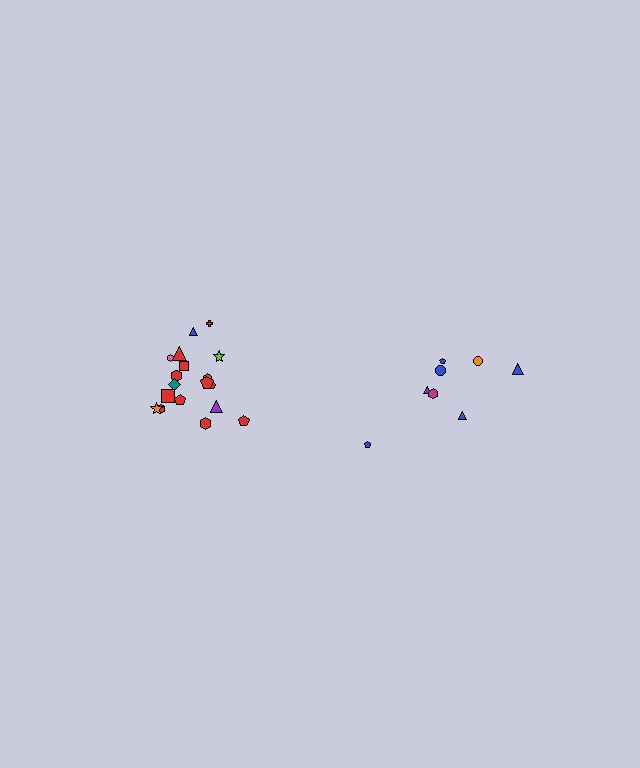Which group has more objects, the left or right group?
The left group.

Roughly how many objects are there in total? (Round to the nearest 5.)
Roughly 25 objects in total.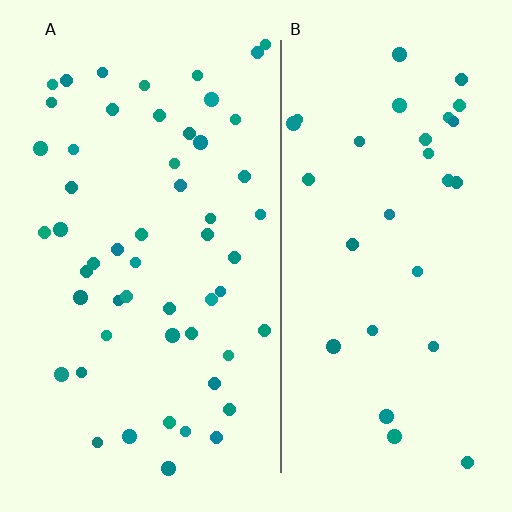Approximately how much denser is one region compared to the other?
Approximately 1.8× — region A over region B.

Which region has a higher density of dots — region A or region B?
A (the left).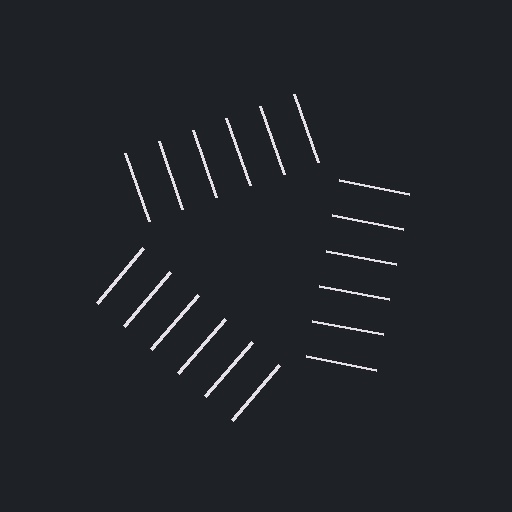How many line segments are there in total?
18 — 6 along each of the 3 edges.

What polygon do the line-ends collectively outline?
An illusory triangle — the line segments terminate on its edges but no continuous stroke is drawn.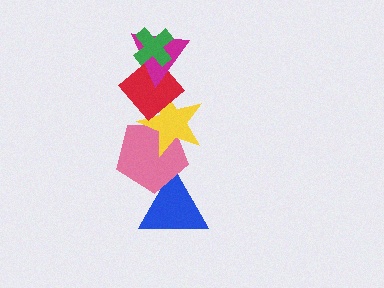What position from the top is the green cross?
The green cross is 1st from the top.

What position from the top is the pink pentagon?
The pink pentagon is 5th from the top.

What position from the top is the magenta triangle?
The magenta triangle is 2nd from the top.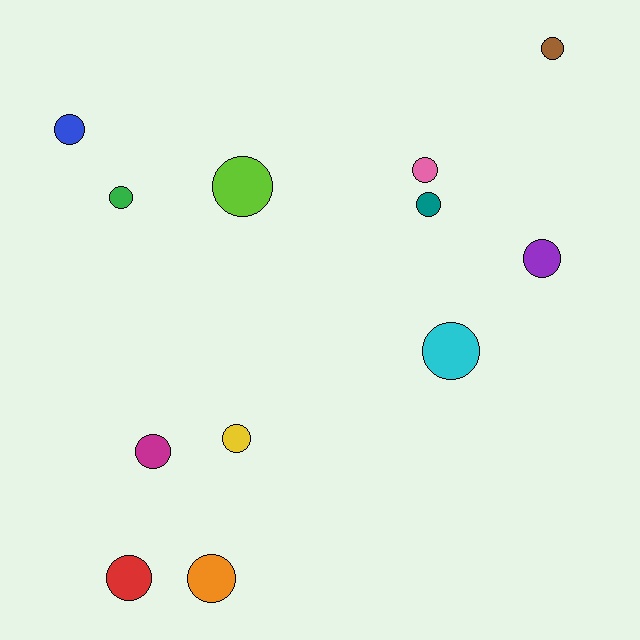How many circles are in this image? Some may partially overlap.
There are 12 circles.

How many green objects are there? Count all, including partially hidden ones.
There is 1 green object.